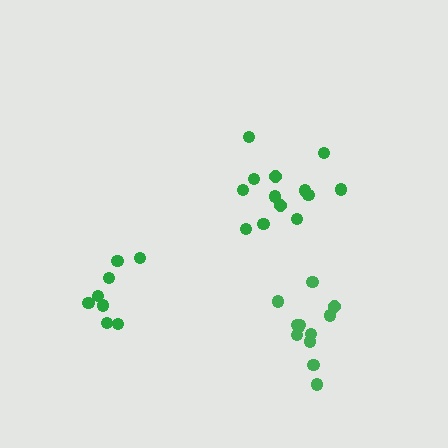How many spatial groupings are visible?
There are 3 spatial groupings.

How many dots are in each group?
Group 1: 8 dots, Group 2: 12 dots, Group 3: 13 dots (33 total).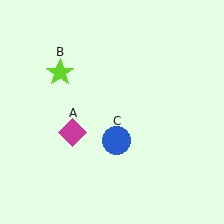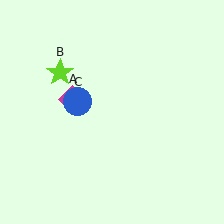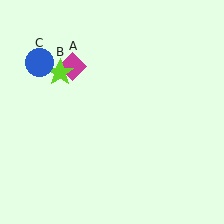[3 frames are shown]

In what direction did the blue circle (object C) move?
The blue circle (object C) moved up and to the left.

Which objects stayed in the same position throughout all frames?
Lime star (object B) remained stationary.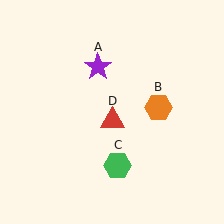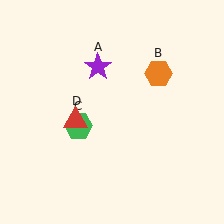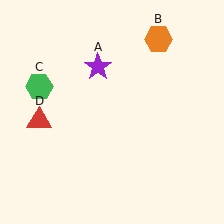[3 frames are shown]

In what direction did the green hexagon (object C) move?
The green hexagon (object C) moved up and to the left.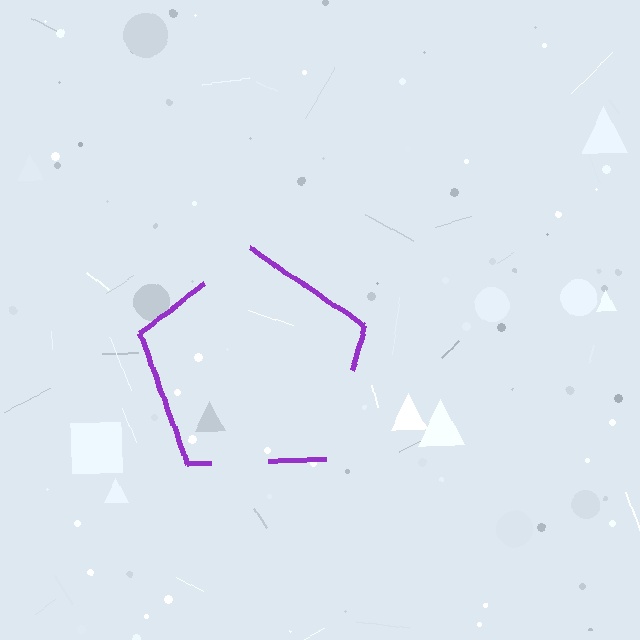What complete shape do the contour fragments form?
The contour fragments form a pentagon.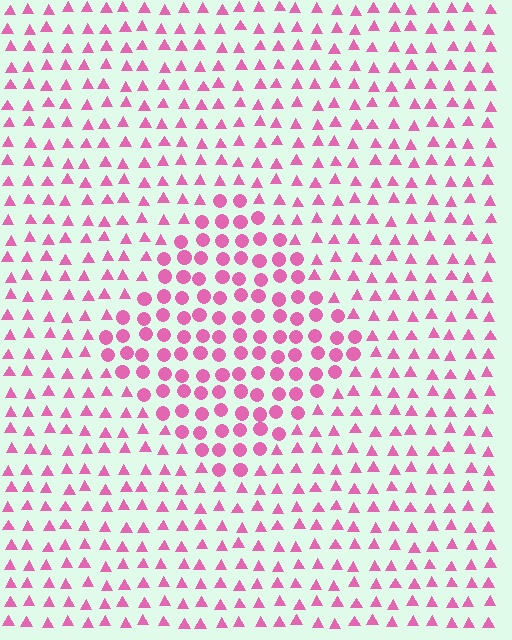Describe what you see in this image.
The image is filled with small pink elements arranged in a uniform grid. A diamond-shaped region contains circles, while the surrounding area contains triangles. The boundary is defined purely by the change in element shape.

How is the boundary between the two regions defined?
The boundary is defined by a change in element shape: circles inside vs. triangles outside. All elements share the same color and spacing.